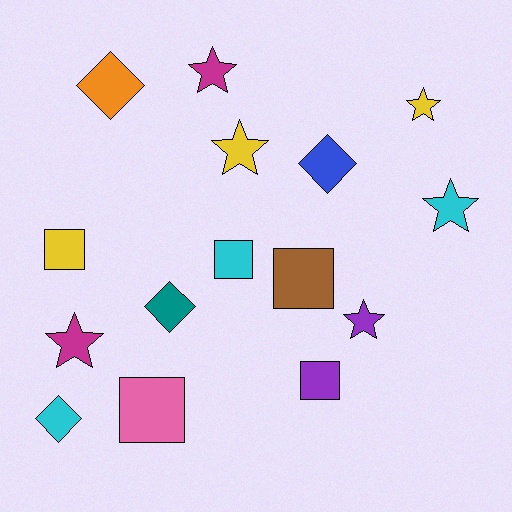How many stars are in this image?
There are 6 stars.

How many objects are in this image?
There are 15 objects.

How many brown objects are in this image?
There is 1 brown object.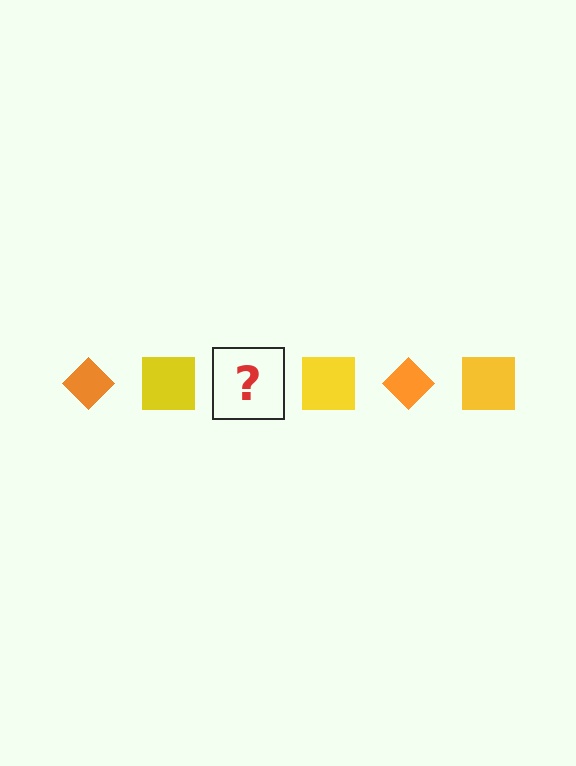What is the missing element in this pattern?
The missing element is an orange diamond.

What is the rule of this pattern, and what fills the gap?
The rule is that the pattern alternates between orange diamond and yellow square. The gap should be filled with an orange diamond.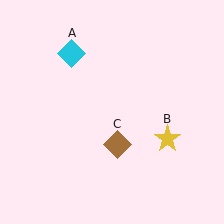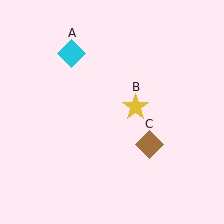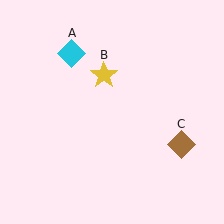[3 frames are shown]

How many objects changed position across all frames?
2 objects changed position: yellow star (object B), brown diamond (object C).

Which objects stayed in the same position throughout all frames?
Cyan diamond (object A) remained stationary.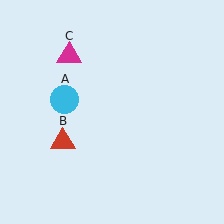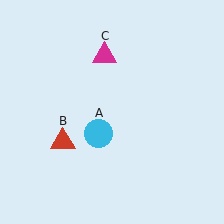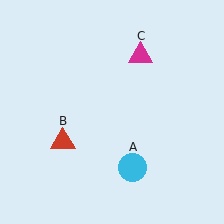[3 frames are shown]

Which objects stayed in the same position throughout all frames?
Red triangle (object B) remained stationary.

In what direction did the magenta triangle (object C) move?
The magenta triangle (object C) moved right.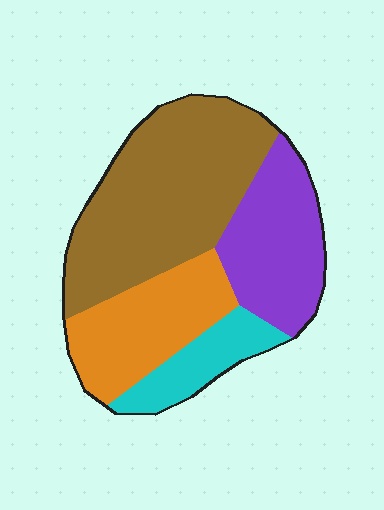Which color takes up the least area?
Cyan, at roughly 10%.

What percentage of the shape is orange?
Orange takes up about one fifth (1/5) of the shape.